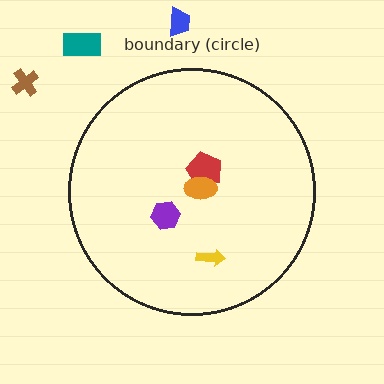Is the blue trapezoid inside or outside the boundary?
Outside.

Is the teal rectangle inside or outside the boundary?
Outside.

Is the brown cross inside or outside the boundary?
Outside.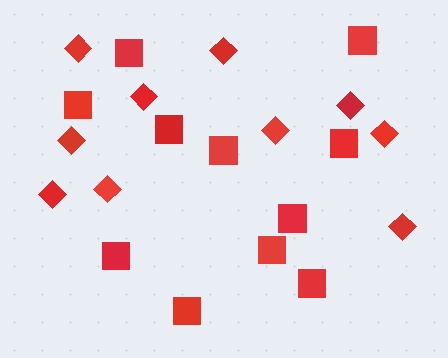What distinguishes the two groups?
There are 2 groups: one group of diamonds (10) and one group of squares (11).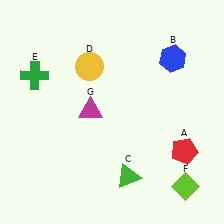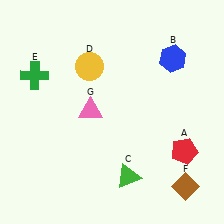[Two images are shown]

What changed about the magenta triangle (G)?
In Image 1, G is magenta. In Image 2, it changed to pink.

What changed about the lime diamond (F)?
In Image 1, F is lime. In Image 2, it changed to brown.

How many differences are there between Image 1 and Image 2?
There are 2 differences between the two images.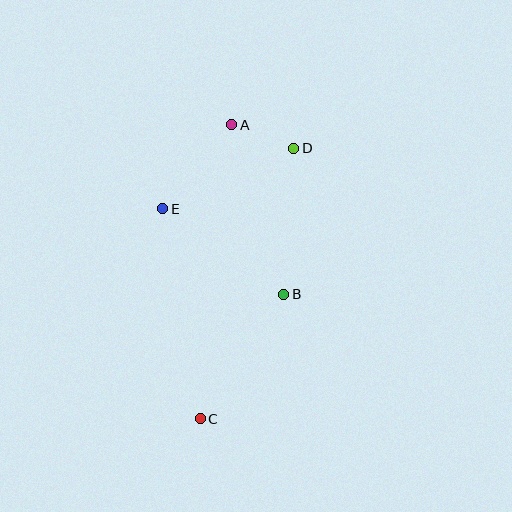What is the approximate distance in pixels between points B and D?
The distance between B and D is approximately 146 pixels.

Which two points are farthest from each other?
Points A and C are farthest from each other.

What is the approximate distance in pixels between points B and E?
The distance between B and E is approximately 148 pixels.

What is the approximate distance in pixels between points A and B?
The distance between A and B is approximately 177 pixels.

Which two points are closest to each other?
Points A and D are closest to each other.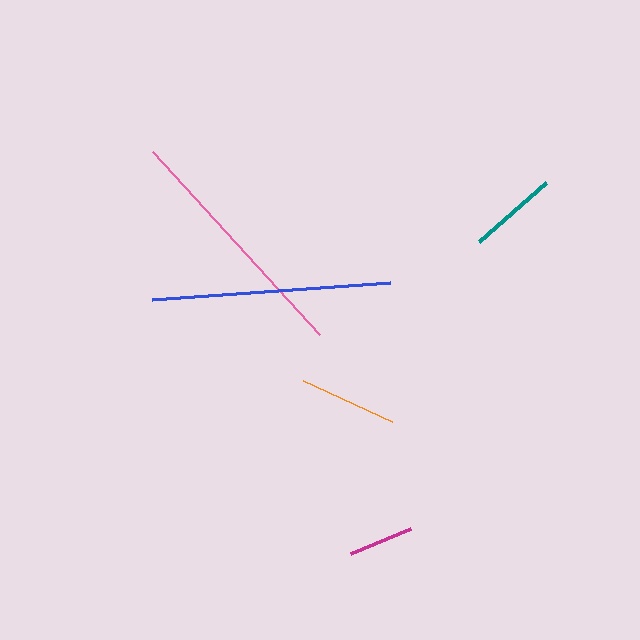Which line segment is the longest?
The pink line is the longest at approximately 247 pixels.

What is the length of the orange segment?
The orange segment is approximately 98 pixels long.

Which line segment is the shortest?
The magenta line is the shortest at approximately 65 pixels.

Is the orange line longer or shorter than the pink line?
The pink line is longer than the orange line.